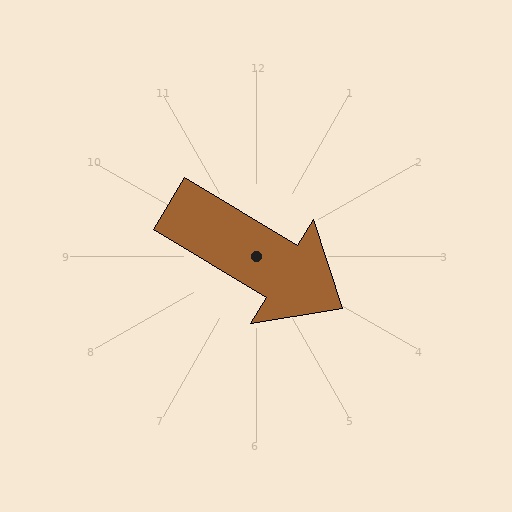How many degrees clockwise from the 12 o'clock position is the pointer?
Approximately 121 degrees.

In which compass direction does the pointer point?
Southeast.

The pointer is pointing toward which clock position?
Roughly 4 o'clock.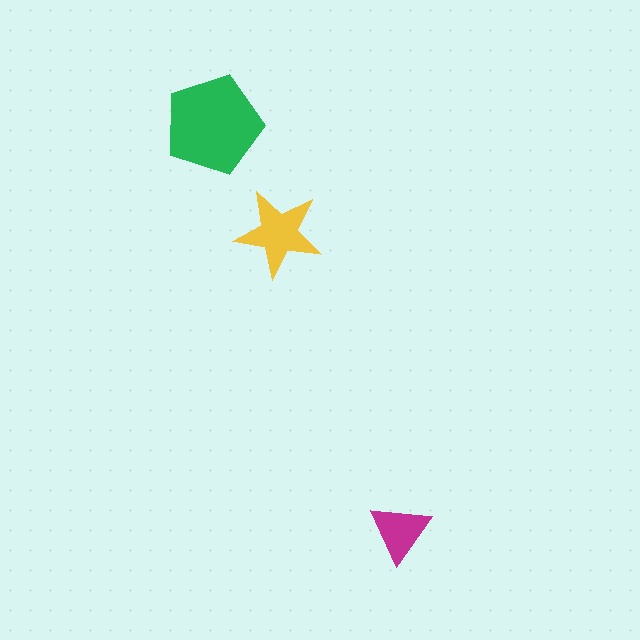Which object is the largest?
The green pentagon.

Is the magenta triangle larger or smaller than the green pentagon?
Smaller.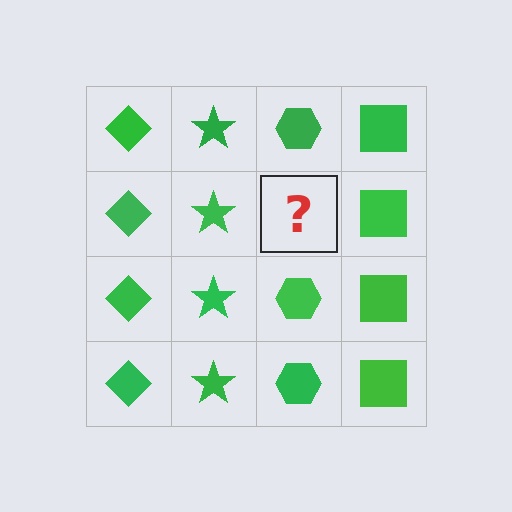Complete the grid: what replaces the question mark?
The question mark should be replaced with a green hexagon.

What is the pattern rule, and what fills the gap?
The rule is that each column has a consistent shape. The gap should be filled with a green hexagon.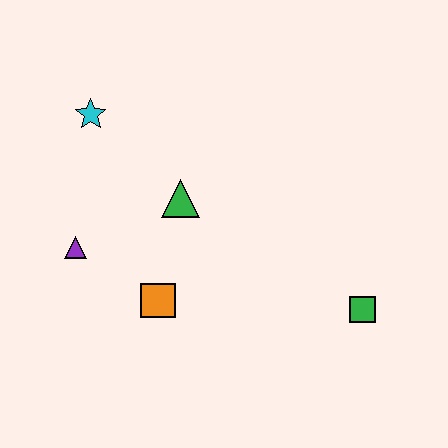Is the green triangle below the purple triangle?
No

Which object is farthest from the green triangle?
The green square is farthest from the green triangle.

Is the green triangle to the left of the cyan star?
No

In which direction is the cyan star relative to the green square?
The cyan star is to the left of the green square.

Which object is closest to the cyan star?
The green triangle is closest to the cyan star.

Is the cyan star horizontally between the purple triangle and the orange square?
Yes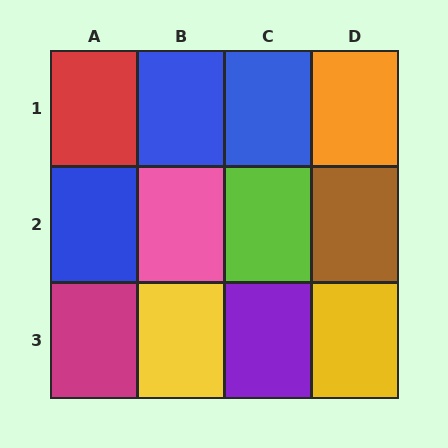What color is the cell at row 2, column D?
Brown.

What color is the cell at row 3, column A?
Magenta.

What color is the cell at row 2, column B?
Pink.